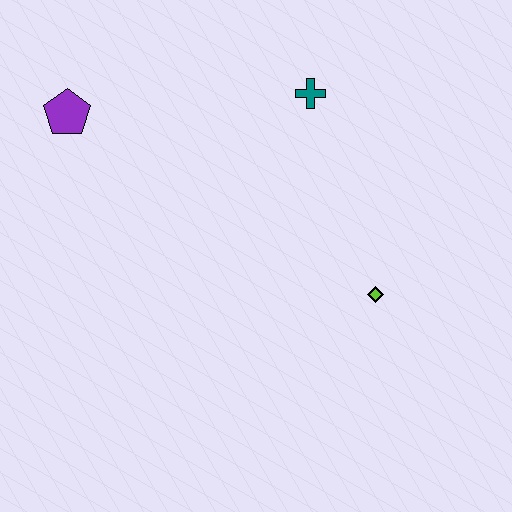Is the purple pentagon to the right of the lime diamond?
No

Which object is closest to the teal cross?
The lime diamond is closest to the teal cross.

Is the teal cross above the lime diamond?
Yes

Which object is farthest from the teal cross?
The purple pentagon is farthest from the teal cross.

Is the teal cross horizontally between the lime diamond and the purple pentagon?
Yes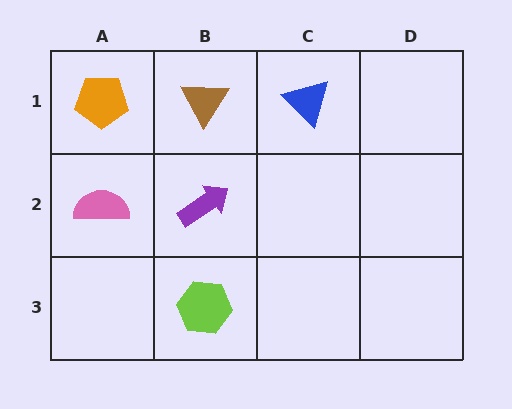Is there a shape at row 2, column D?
No, that cell is empty.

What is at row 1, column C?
A blue triangle.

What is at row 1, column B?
A brown triangle.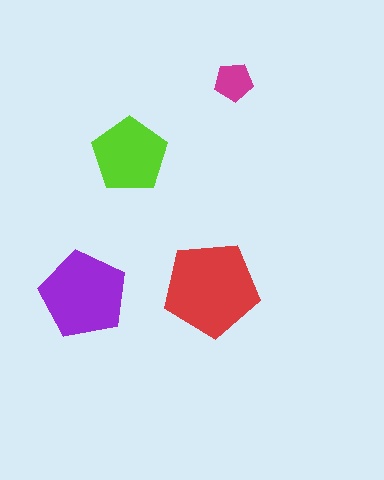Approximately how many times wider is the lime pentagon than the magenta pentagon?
About 2 times wider.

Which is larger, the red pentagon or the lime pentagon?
The red one.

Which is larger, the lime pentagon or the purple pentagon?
The purple one.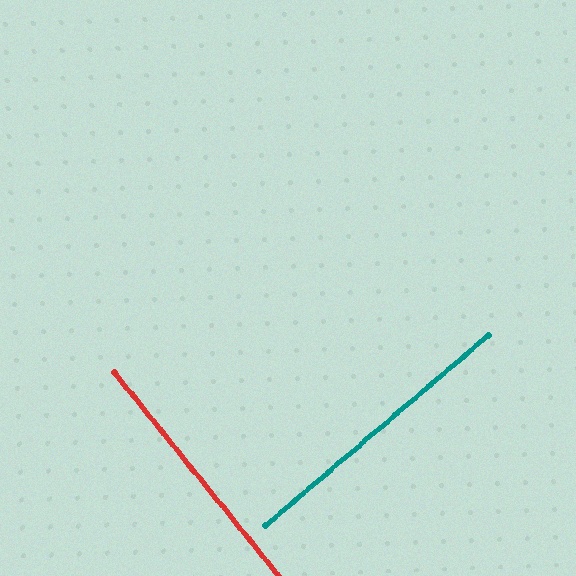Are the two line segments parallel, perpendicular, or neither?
Perpendicular — they meet at approximately 88°.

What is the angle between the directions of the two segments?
Approximately 88 degrees.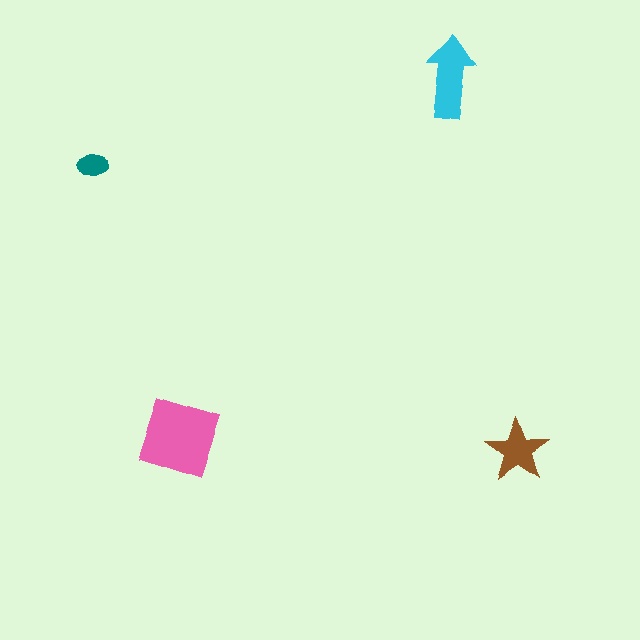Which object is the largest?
The pink diamond.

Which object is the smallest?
The teal ellipse.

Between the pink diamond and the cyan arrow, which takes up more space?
The pink diamond.